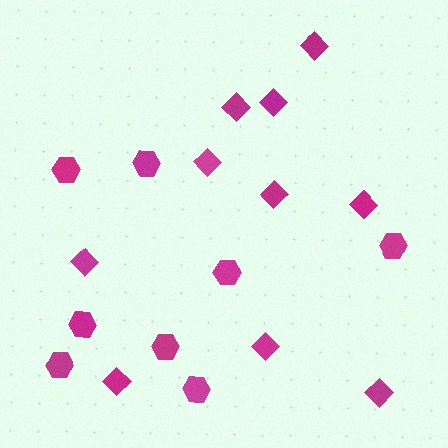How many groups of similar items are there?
There are 2 groups: one group of diamonds (10) and one group of hexagons (8).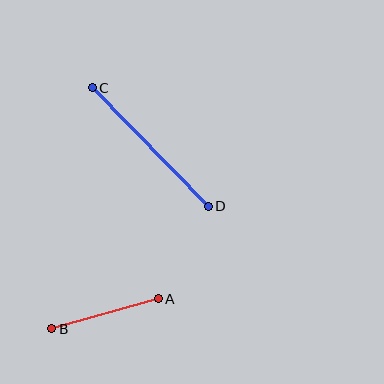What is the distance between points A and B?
The distance is approximately 111 pixels.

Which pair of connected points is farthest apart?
Points C and D are farthest apart.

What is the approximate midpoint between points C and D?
The midpoint is at approximately (150, 147) pixels.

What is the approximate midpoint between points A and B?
The midpoint is at approximately (105, 314) pixels.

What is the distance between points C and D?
The distance is approximately 166 pixels.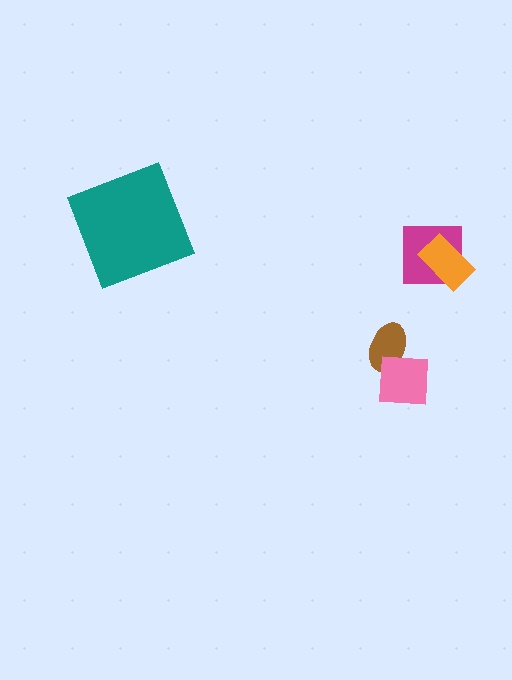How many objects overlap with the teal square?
0 objects overlap with the teal square.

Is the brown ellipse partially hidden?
Yes, it is partially covered by another shape.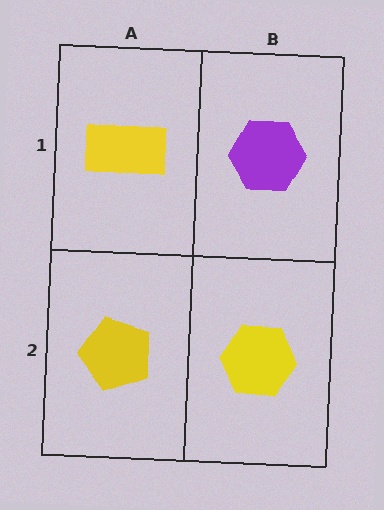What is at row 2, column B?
A yellow hexagon.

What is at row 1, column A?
A yellow rectangle.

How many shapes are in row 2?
2 shapes.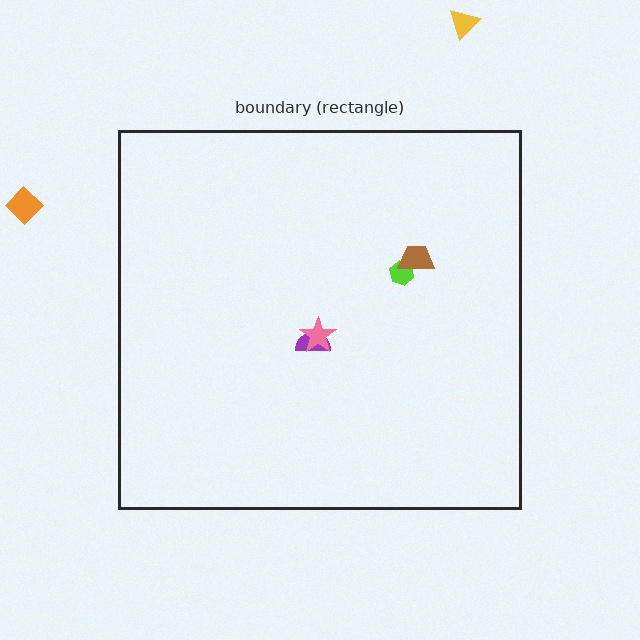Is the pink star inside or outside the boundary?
Inside.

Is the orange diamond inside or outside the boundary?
Outside.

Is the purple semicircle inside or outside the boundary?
Inside.